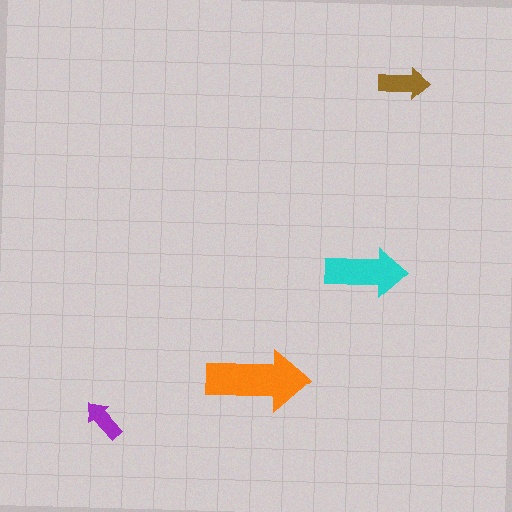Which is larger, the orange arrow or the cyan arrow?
The orange one.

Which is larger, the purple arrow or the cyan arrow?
The cyan one.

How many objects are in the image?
There are 4 objects in the image.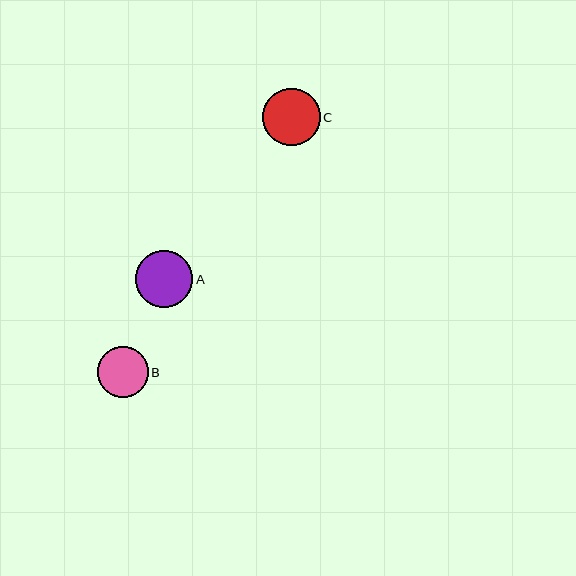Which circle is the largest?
Circle C is the largest with a size of approximately 58 pixels.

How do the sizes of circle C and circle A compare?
Circle C and circle A are approximately the same size.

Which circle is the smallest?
Circle B is the smallest with a size of approximately 51 pixels.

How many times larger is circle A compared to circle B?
Circle A is approximately 1.1 times the size of circle B.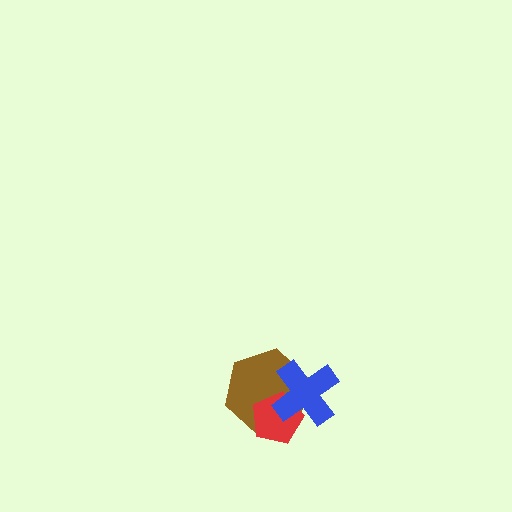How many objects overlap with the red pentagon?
2 objects overlap with the red pentagon.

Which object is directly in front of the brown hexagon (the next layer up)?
The red pentagon is directly in front of the brown hexagon.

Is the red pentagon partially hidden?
Yes, it is partially covered by another shape.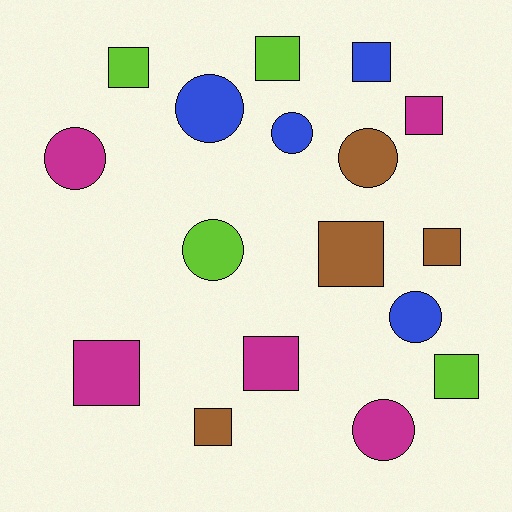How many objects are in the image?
There are 17 objects.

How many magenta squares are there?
There are 3 magenta squares.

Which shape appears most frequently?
Square, with 10 objects.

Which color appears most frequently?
Magenta, with 5 objects.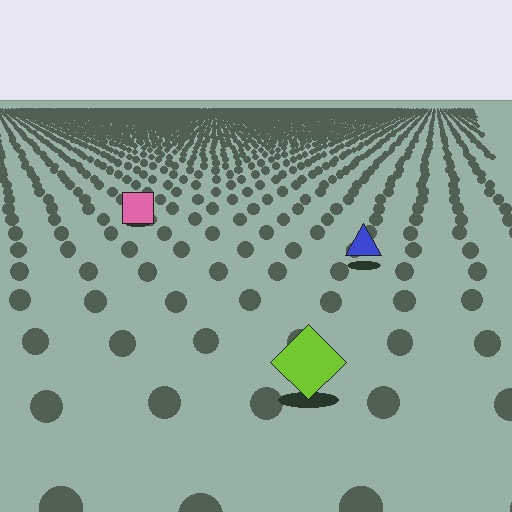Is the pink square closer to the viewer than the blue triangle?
No. The blue triangle is closer — you can tell from the texture gradient: the ground texture is coarser near it.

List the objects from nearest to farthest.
From nearest to farthest: the lime diamond, the blue triangle, the pink square.